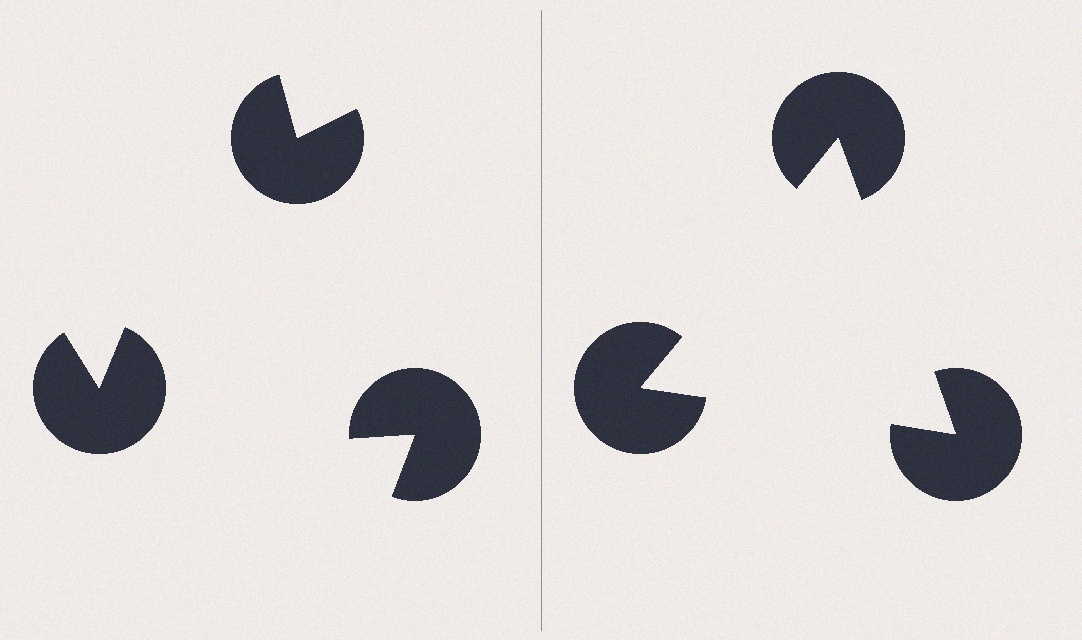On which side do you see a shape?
An illusory triangle appears on the right side. On the left side the wedge cuts are rotated, so no coherent shape forms.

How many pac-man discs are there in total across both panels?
6 — 3 on each side.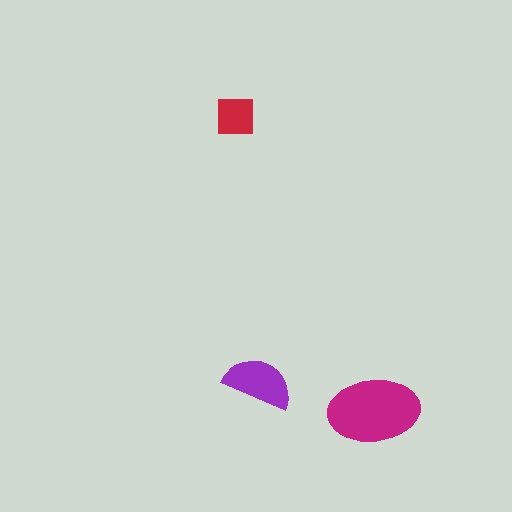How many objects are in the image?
There are 3 objects in the image.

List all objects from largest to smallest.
The magenta ellipse, the purple semicircle, the red square.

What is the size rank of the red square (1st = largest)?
3rd.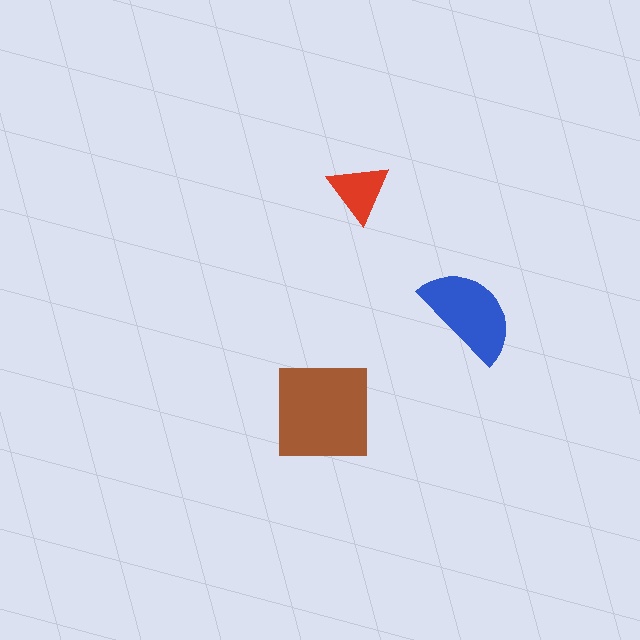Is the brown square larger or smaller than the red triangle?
Larger.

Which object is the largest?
The brown square.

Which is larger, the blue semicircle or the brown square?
The brown square.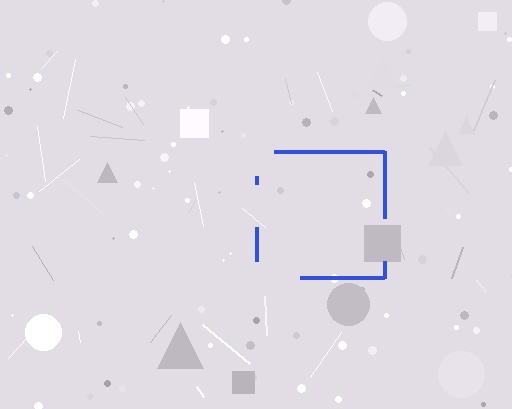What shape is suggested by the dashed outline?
The dashed outline suggests a square.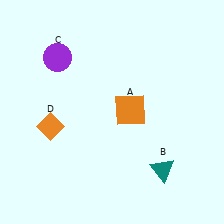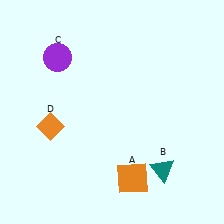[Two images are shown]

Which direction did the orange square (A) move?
The orange square (A) moved down.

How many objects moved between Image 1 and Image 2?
1 object moved between the two images.